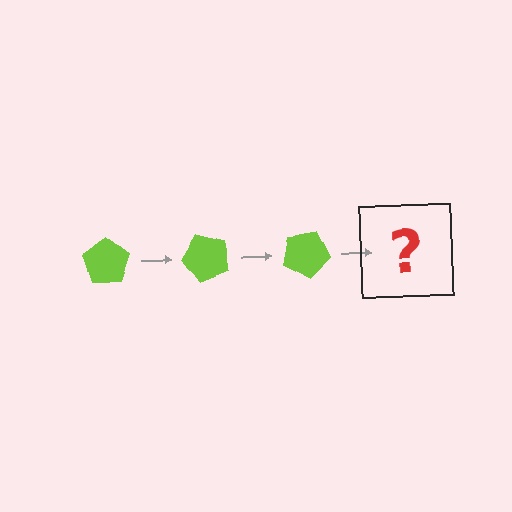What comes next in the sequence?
The next element should be a lime pentagon rotated 150 degrees.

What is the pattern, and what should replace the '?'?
The pattern is that the pentagon rotates 50 degrees each step. The '?' should be a lime pentagon rotated 150 degrees.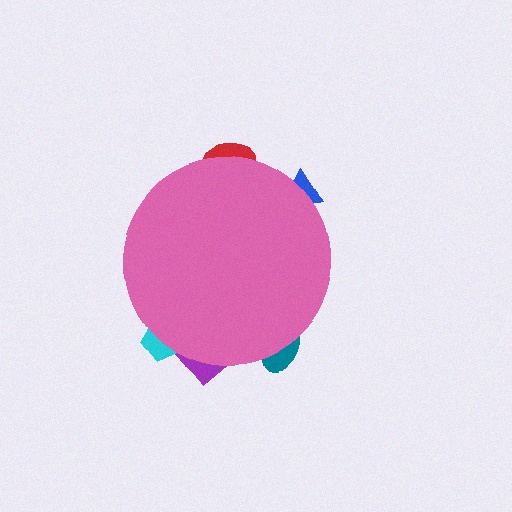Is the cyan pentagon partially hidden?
Yes, the cyan pentagon is partially hidden behind the pink circle.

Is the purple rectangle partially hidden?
Yes, the purple rectangle is partially hidden behind the pink circle.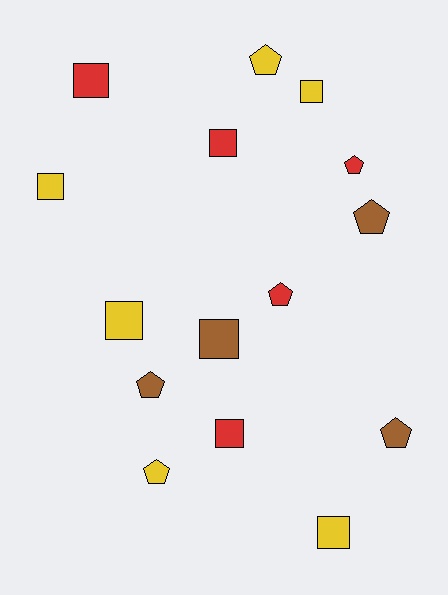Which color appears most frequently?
Yellow, with 6 objects.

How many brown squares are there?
There is 1 brown square.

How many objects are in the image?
There are 15 objects.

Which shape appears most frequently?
Square, with 8 objects.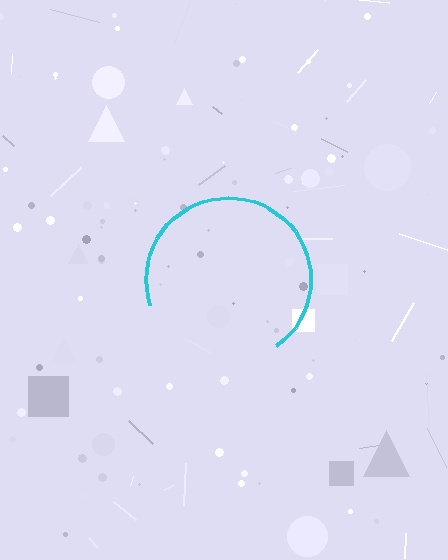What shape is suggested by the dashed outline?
The dashed outline suggests a circle.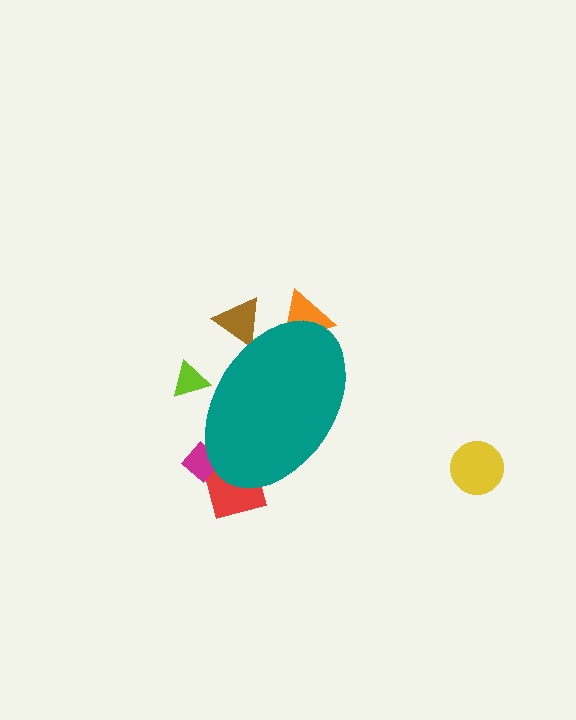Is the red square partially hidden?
Yes, the red square is partially hidden behind the teal ellipse.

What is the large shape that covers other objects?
A teal ellipse.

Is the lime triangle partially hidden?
Yes, the lime triangle is partially hidden behind the teal ellipse.